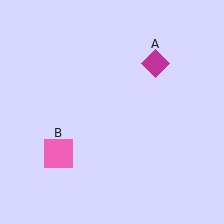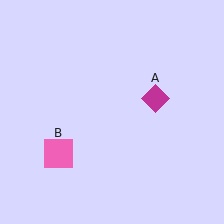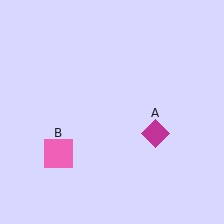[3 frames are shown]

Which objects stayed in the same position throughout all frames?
Pink square (object B) remained stationary.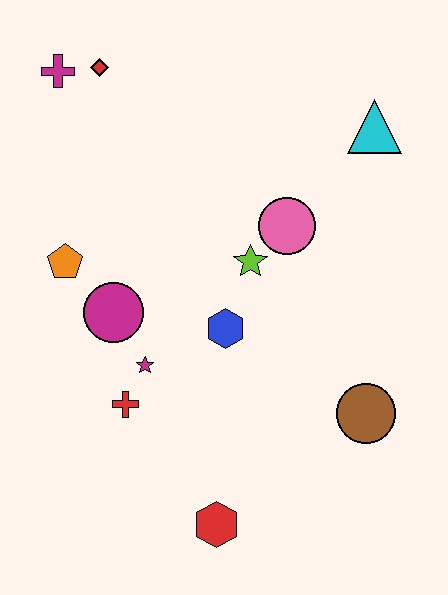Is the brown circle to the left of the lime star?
No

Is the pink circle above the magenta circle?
Yes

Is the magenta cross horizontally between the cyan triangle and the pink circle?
No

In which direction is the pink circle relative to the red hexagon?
The pink circle is above the red hexagon.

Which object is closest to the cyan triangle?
The pink circle is closest to the cyan triangle.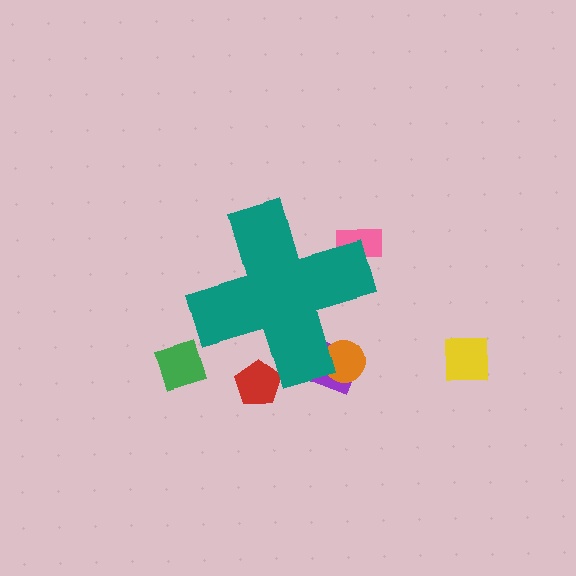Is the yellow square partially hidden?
No, the yellow square is fully visible.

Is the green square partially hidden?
No, the green square is fully visible.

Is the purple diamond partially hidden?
Yes, the purple diamond is partially hidden behind the teal cross.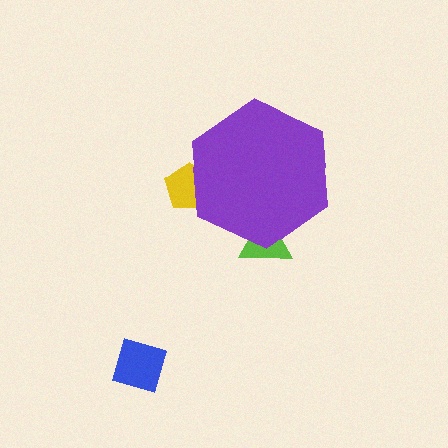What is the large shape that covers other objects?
A purple hexagon.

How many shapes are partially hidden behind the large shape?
2 shapes are partially hidden.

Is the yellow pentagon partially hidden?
Yes, the yellow pentagon is partially hidden behind the purple hexagon.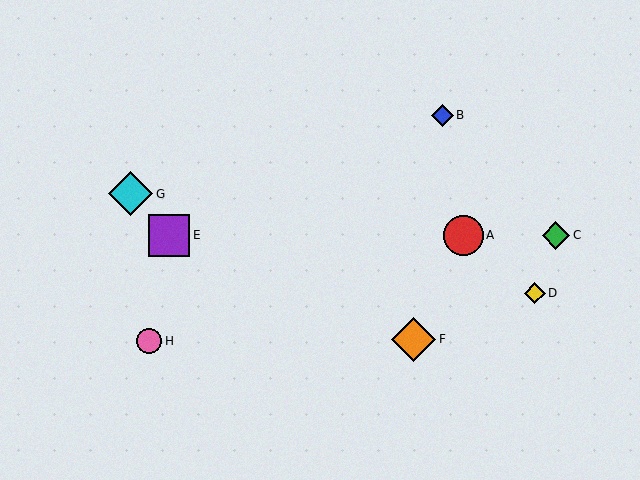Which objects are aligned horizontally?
Objects A, C, E are aligned horizontally.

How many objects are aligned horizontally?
3 objects (A, C, E) are aligned horizontally.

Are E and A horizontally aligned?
Yes, both are at y≈235.